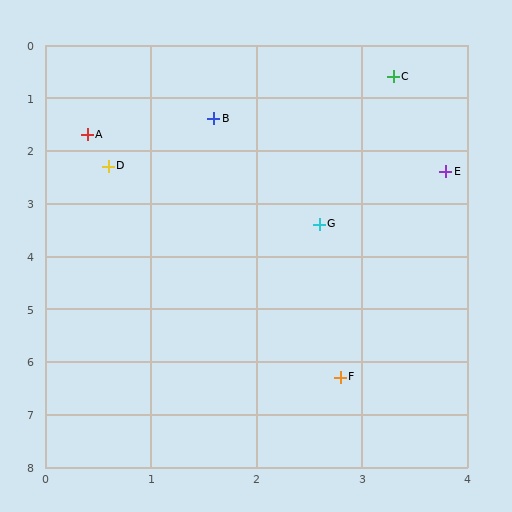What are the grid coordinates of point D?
Point D is at approximately (0.6, 2.3).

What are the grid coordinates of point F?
Point F is at approximately (2.8, 6.3).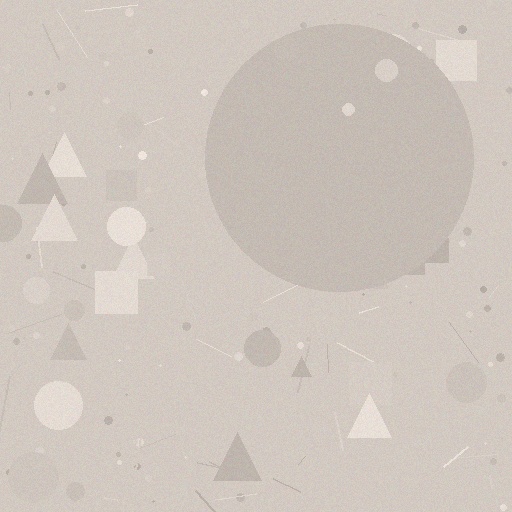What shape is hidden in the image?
A circle is hidden in the image.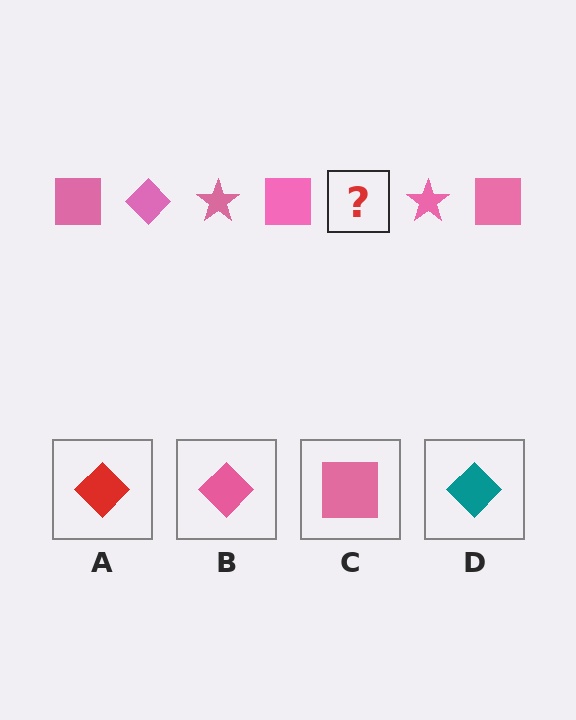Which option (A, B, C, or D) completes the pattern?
B.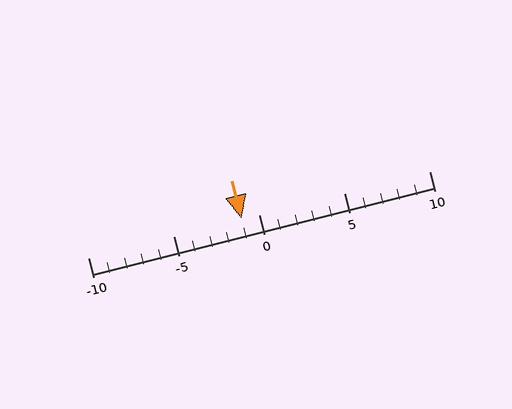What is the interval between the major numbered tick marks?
The major tick marks are spaced 5 units apart.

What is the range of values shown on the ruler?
The ruler shows values from -10 to 10.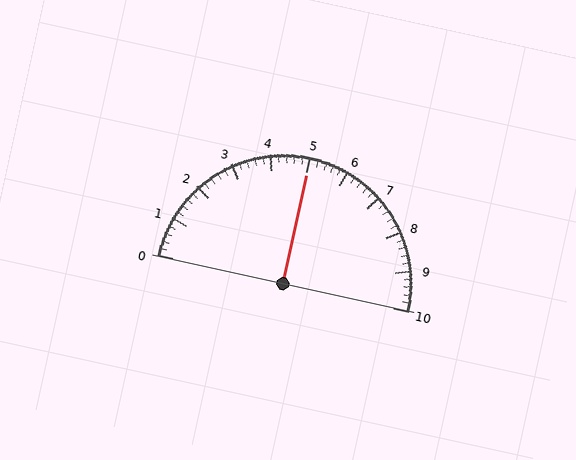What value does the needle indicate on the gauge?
The needle indicates approximately 5.0.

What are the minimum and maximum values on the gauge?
The gauge ranges from 0 to 10.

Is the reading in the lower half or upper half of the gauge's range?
The reading is in the upper half of the range (0 to 10).